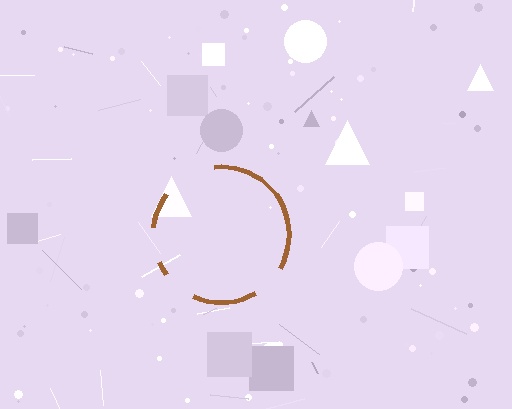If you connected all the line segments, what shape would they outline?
They would outline a circle.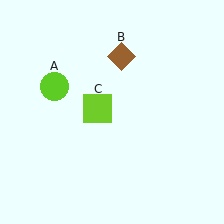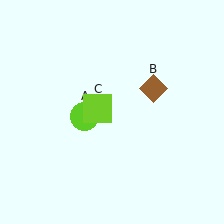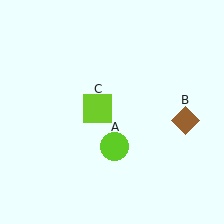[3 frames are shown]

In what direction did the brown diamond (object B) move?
The brown diamond (object B) moved down and to the right.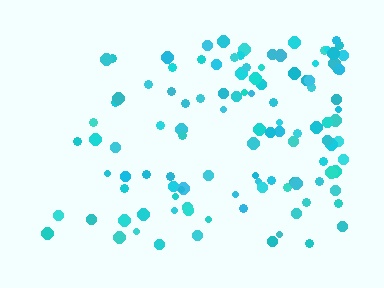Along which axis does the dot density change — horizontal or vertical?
Horizontal.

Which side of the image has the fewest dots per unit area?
The left.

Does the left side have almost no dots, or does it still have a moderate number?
Still a moderate number, just noticeably fewer than the right.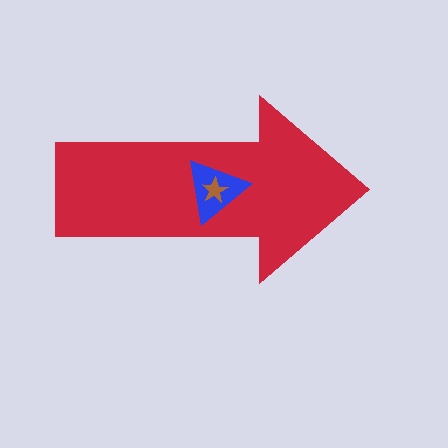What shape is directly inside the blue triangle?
The brown star.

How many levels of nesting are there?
3.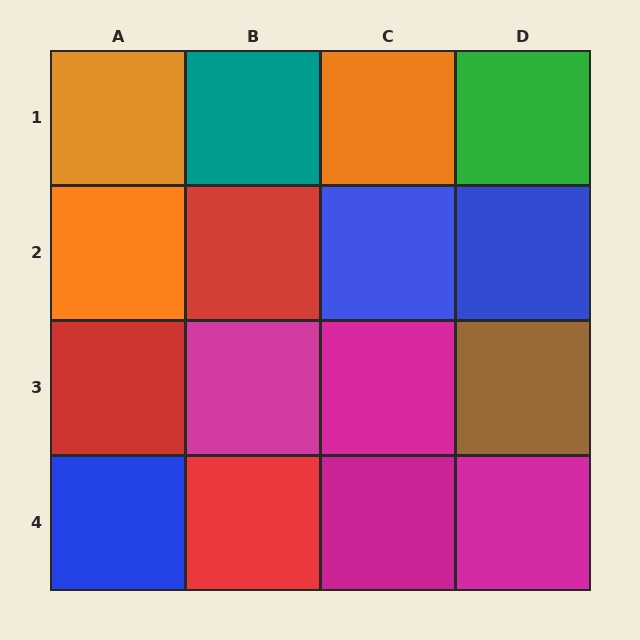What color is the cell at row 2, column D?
Blue.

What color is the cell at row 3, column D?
Brown.